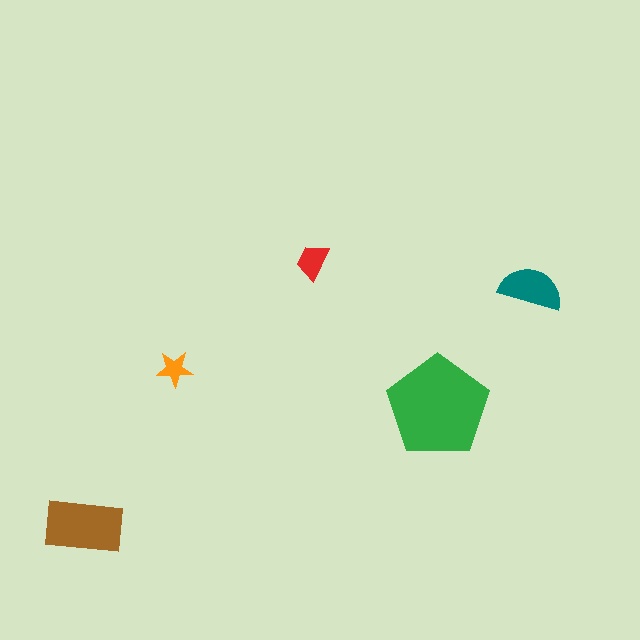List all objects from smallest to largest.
The orange star, the red trapezoid, the teal semicircle, the brown rectangle, the green pentagon.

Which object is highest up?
The red trapezoid is topmost.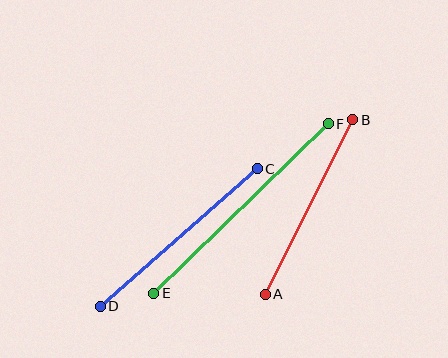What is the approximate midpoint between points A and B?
The midpoint is at approximately (309, 207) pixels.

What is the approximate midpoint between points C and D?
The midpoint is at approximately (179, 237) pixels.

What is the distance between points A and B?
The distance is approximately 195 pixels.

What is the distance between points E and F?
The distance is approximately 243 pixels.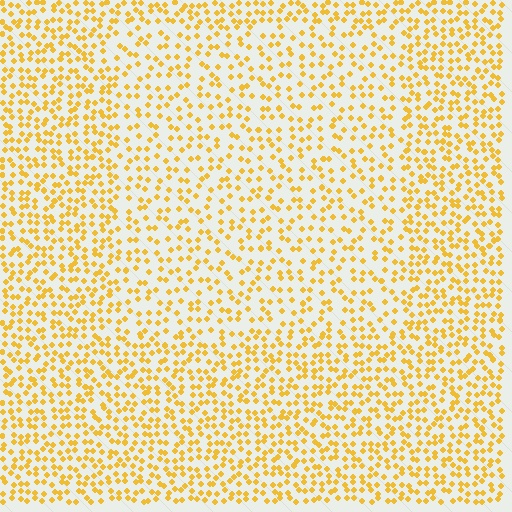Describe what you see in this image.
The image contains small yellow elements arranged at two different densities. A rectangle-shaped region is visible where the elements are less densely packed than the surrounding area.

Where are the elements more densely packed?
The elements are more densely packed outside the rectangle boundary.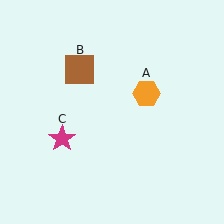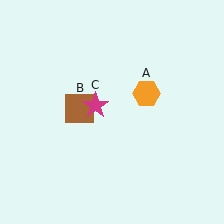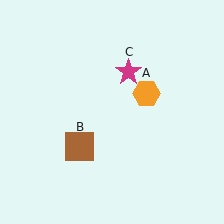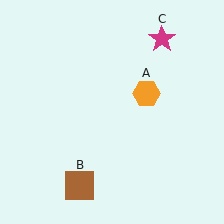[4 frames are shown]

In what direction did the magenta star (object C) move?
The magenta star (object C) moved up and to the right.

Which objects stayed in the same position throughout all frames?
Orange hexagon (object A) remained stationary.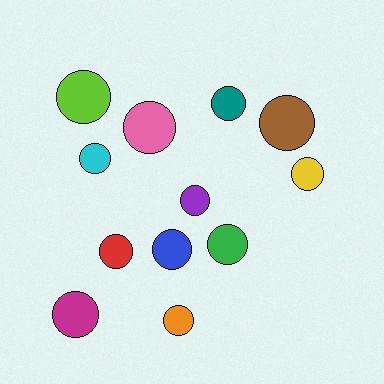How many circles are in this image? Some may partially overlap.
There are 12 circles.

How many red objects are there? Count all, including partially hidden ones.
There is 1 red object.